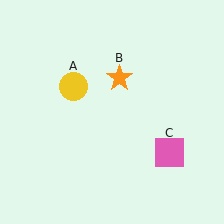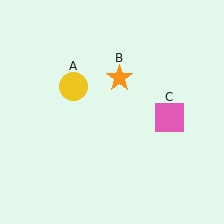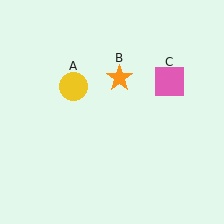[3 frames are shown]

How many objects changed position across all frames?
1 object changed position: pink square (object C).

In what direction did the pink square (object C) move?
The pink square (object C) moved up.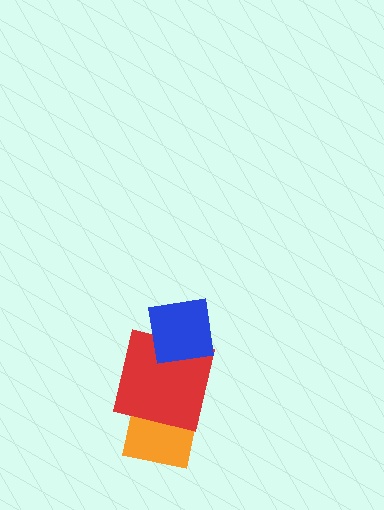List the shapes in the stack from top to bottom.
From top to bottom: the blue square, the red square, the orange square.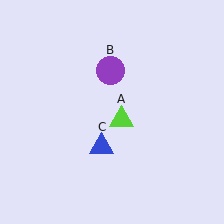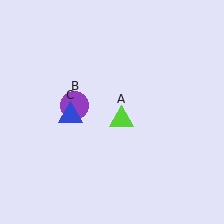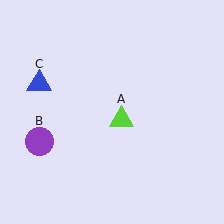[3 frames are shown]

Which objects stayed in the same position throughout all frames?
Lime triangle (object A) remained stationary.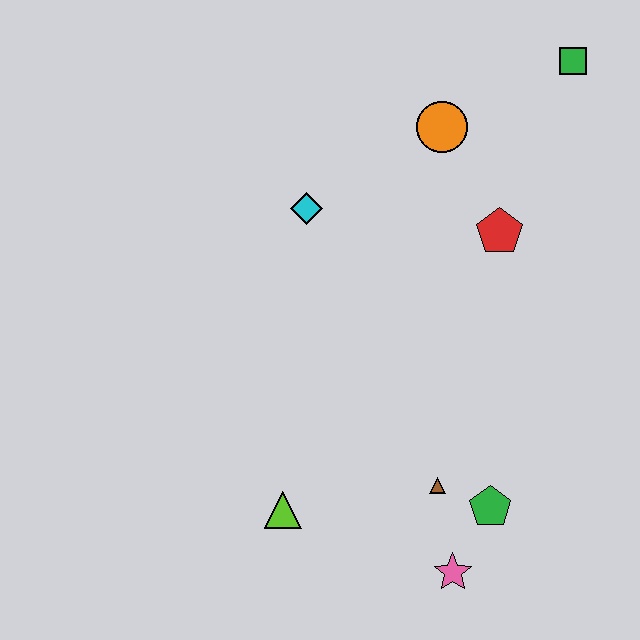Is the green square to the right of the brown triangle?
Yes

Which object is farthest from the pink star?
The green square is farthest from the pink star.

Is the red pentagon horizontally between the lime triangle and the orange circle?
No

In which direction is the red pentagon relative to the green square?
The red pentagon is below the green square.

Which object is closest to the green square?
The orange circle is closest to the green square.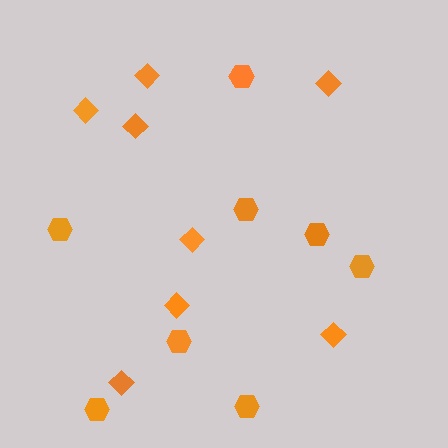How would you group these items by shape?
There are 2 groups: one group of hexagons (8) and one group of diamonds (8).